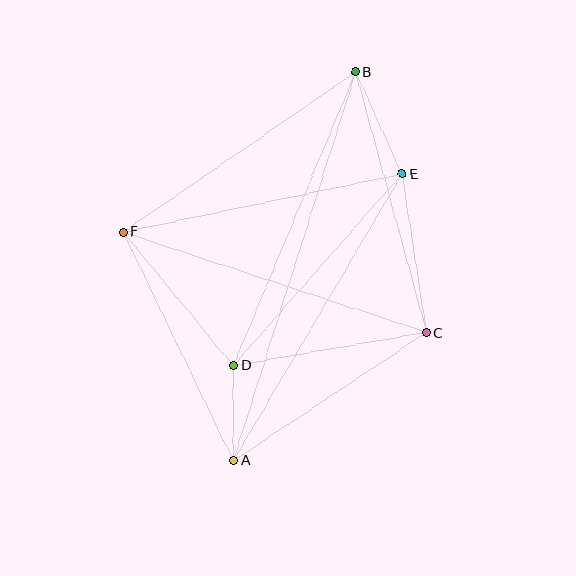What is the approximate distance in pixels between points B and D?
The distance between B and D is approximately 318 pixels.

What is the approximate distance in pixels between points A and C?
The distance between A and C is approximately 231 pixels.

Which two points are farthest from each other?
Points A and B are farthest from each other.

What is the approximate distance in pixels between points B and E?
The distance between B and E is approximately 112 pixels.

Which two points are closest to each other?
Points A and D are closest to each other.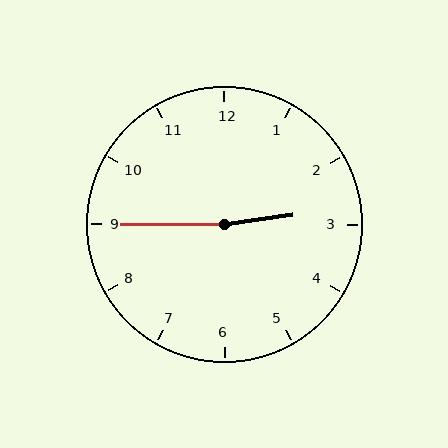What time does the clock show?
2:45.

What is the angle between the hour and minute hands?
Approximately 172 degrees.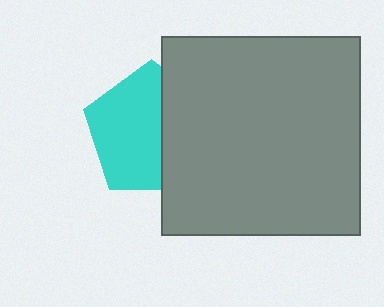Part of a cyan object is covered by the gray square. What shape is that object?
It is a pentagon.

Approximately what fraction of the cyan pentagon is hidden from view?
Roughly 40% of the cyan pentagon is hidden behind the gray square.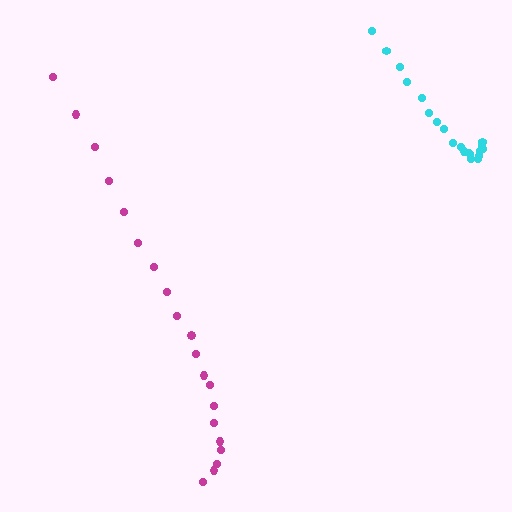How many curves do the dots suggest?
There are 2 distinct paths.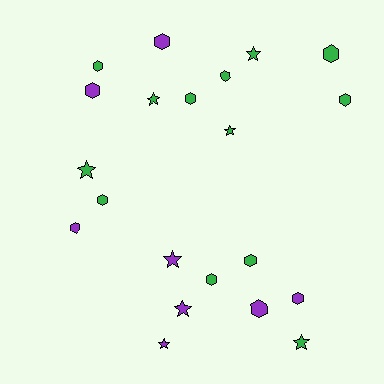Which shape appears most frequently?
Hexagon, with 13 objects.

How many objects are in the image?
There are 21 objects.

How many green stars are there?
There are 5 green stars.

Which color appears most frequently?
Green, with 13 objects.